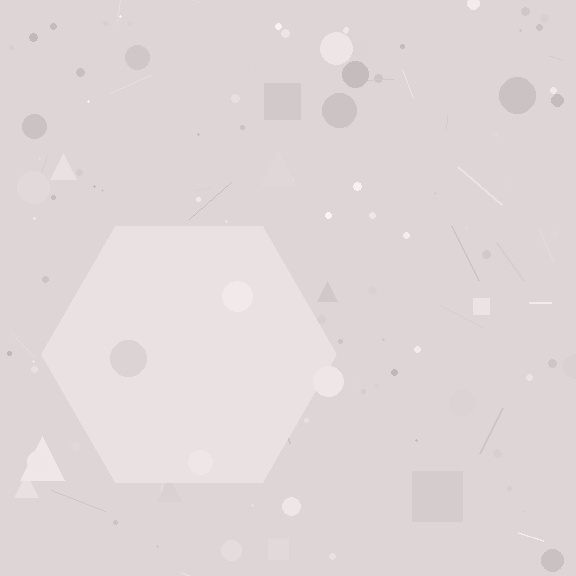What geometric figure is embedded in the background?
A hexagon is embedded in the background.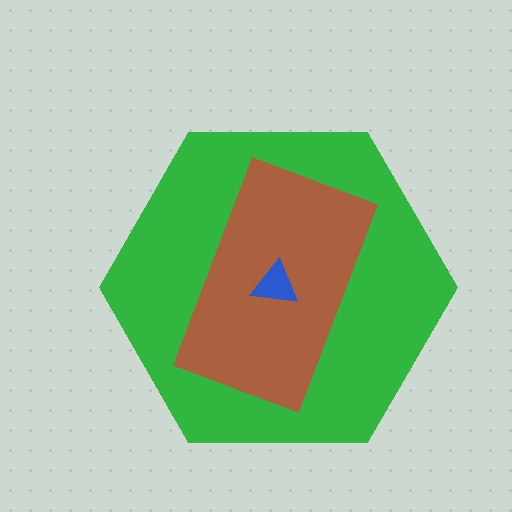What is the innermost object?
The blue triangle.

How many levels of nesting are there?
3.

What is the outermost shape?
The green hexagon.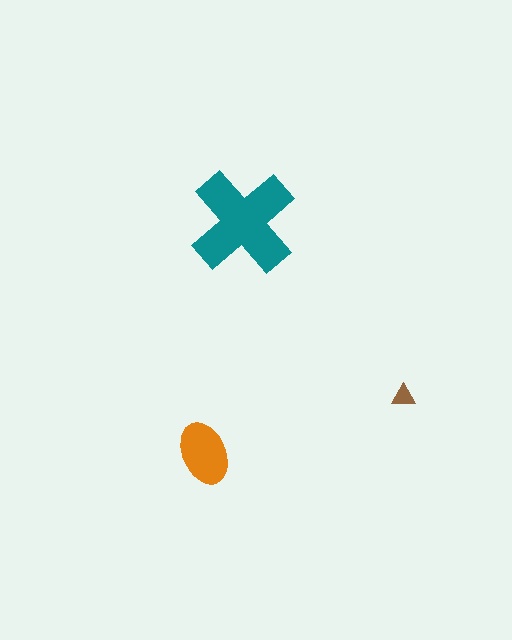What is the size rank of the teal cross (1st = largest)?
1st.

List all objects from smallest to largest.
The brown triangle, the orange ellipse, the teal cross.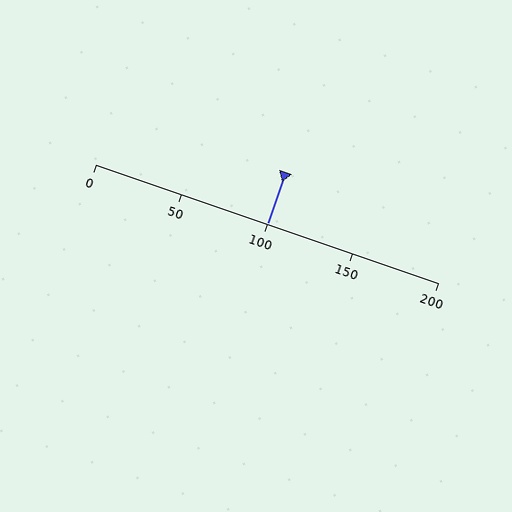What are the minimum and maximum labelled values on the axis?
The axis runs from 0 to 200.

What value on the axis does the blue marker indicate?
The marker indicates approximately 100.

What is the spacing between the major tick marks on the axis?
The major ticks are spaced 50 apart.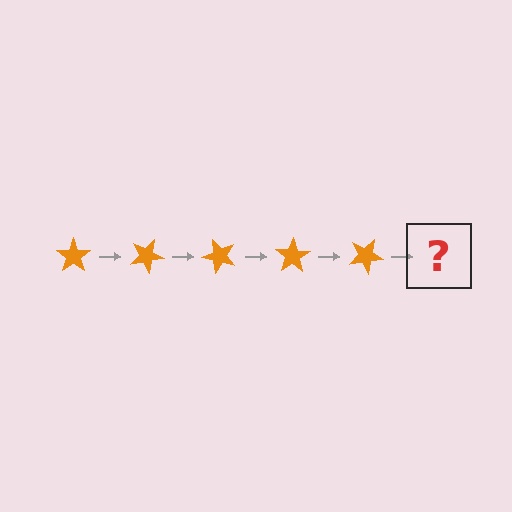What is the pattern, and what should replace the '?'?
The pattern is that the star rotates 25 degrees each step. The '?' should be an orange star rotated 125 degrees.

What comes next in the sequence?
The next element should be an orange star rotated 125 degrees.